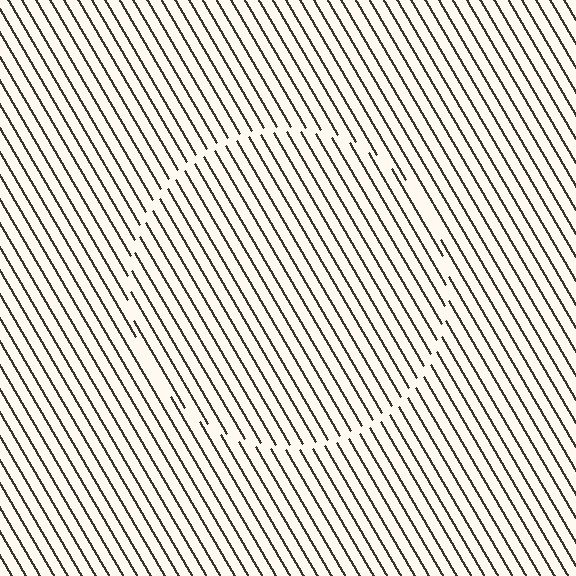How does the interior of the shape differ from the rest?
The interior of the shape contains the same grating, shifted by half a period — the contour is defined by the phase discontinuity where line-ends from the inner and outer gratings abut.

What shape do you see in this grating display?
An illusory circle. The interior of the shape contains the same grating, shifted by half a period — the contour is defined by the phase discontinuity where line-ends from the inner and outer gratings abut.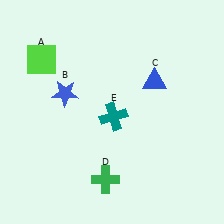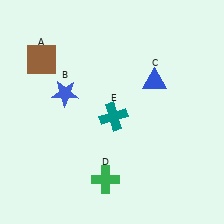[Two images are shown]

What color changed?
The square (A) changed from lime in Image 1 to brown in Image 2.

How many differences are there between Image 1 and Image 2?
There is 1 difference between the two images.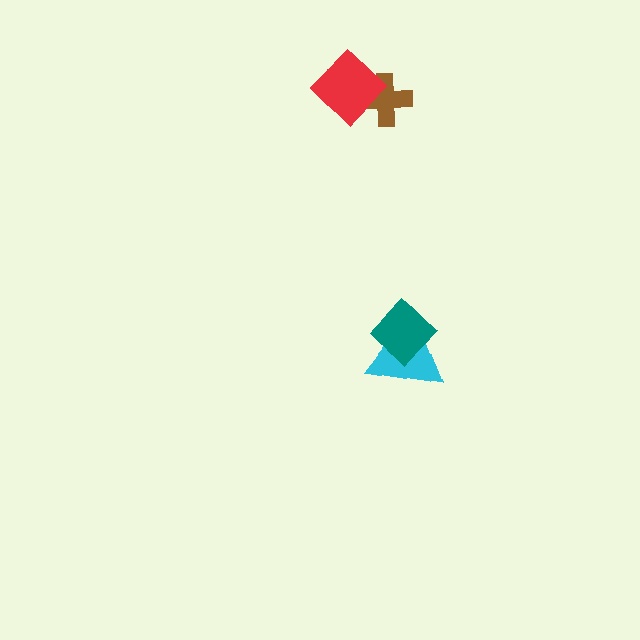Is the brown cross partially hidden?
Yes, it is partially covered by another shape.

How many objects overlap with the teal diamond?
1 object overlaps with the teal diamond.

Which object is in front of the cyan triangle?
The teal diamond is in front of the cyan triangle.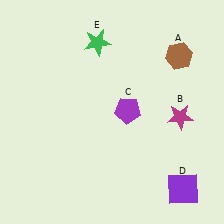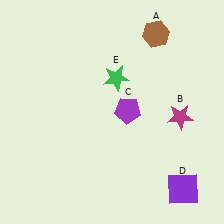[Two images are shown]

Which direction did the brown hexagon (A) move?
The brown hexagon (A) moved left.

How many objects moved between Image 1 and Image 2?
2 objects moved between the two images.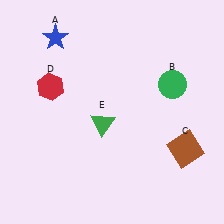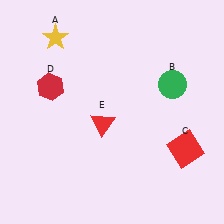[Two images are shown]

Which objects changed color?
A changed from blue to yellow. C changed from brown to red. E changed from green to red.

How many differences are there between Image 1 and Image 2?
There are 3 differences between the two images.